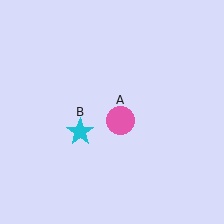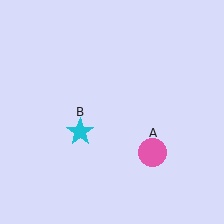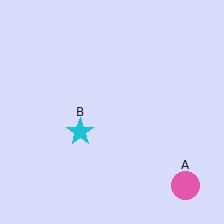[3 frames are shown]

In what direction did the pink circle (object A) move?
The pink circle (object A) moved down and to the right.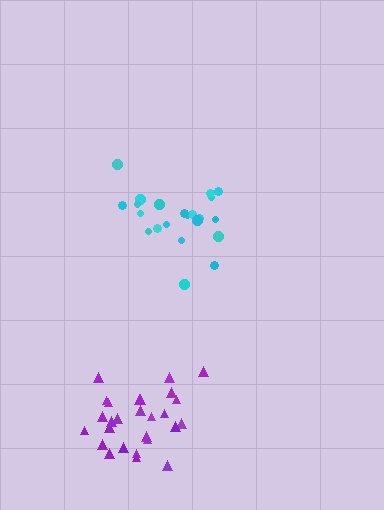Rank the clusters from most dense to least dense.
cyan, purple.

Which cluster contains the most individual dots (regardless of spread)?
Purple (27).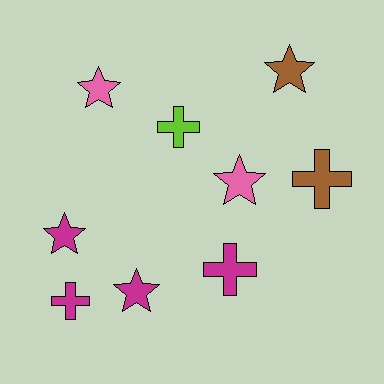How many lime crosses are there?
There is 1 lime cross.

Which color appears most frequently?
Magenta, with 4 objects.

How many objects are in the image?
There are 9 objects.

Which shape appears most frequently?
Star, with 5 objects.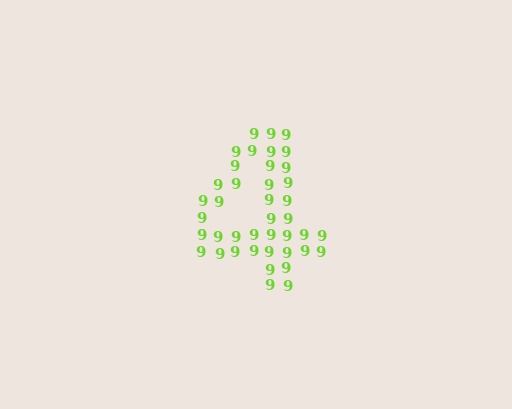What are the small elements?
The small elements are digit 9's.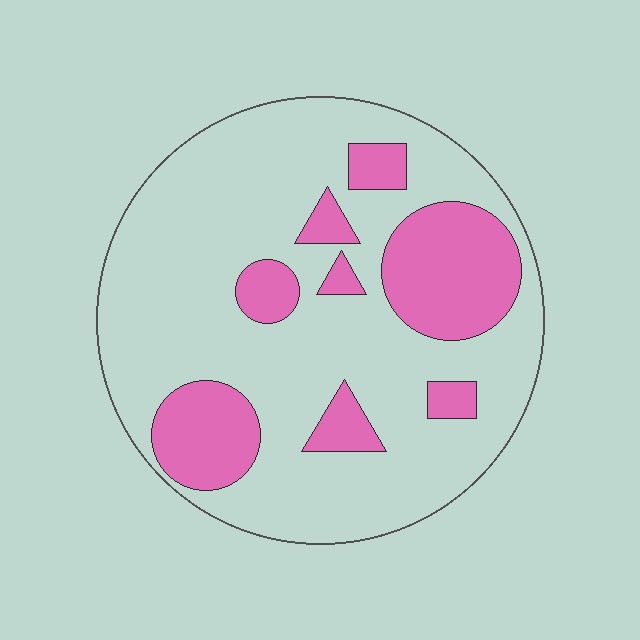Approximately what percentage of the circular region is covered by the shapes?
Approximately 25%.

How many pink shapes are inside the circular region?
8.